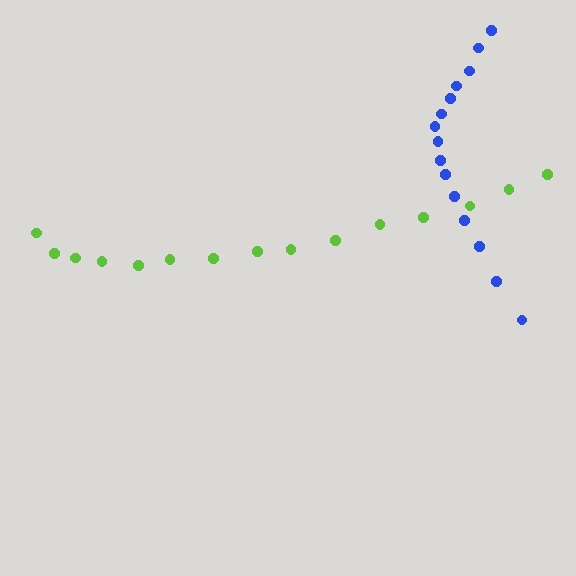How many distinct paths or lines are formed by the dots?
There are 2 distinct paths.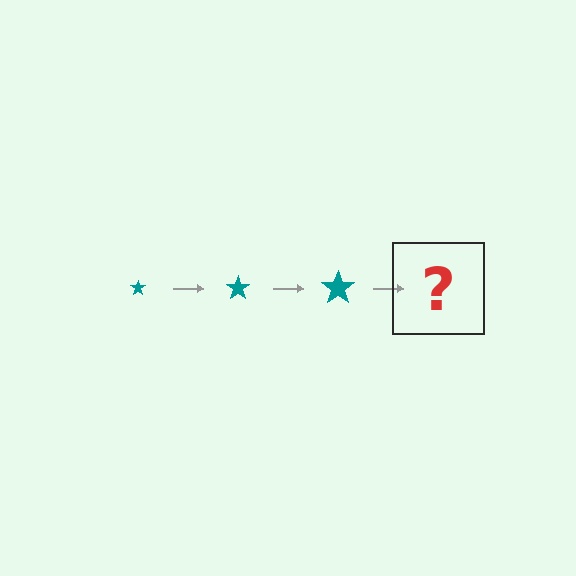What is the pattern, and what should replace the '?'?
The pattern is that the star gets progressively larger each step. The '?' should be a teal star, larger than the previous one.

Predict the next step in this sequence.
The next step is a teal star, larger than the previous one.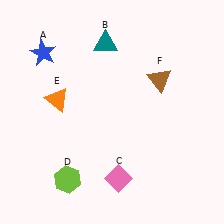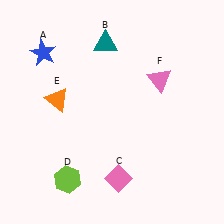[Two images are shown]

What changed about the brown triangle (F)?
In Image 1, F is brown. In Image 2, it changed to pink.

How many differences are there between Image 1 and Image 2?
There is 1 difference between the two images.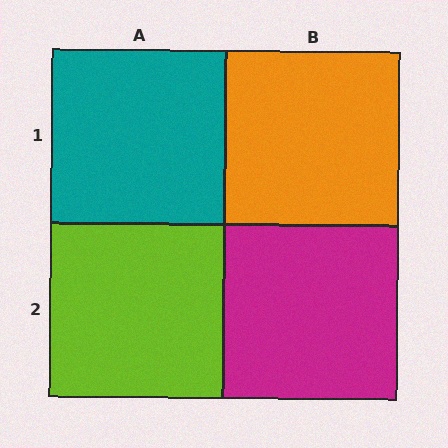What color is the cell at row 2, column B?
Magenta.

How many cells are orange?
1 cell is orange.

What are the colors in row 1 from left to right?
Teal, orange.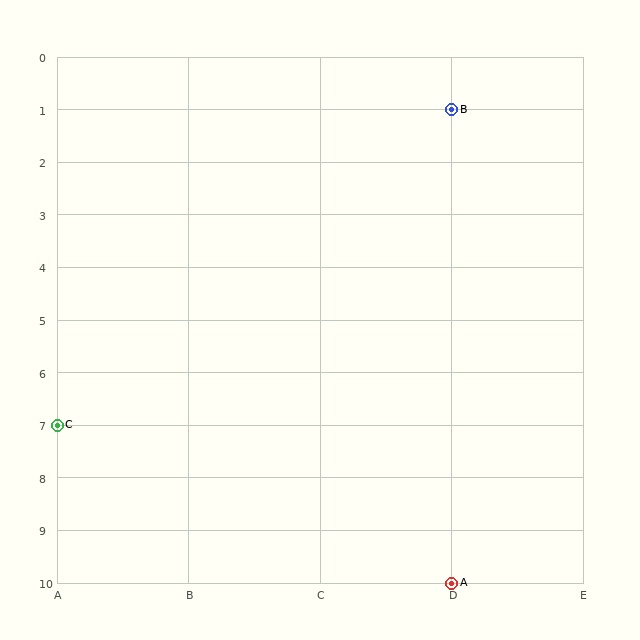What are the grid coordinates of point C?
Point C is at grid coordinates (A, 7).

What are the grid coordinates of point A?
Point A is at grid coordinates (D, 10).